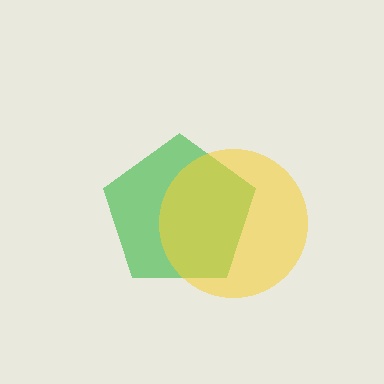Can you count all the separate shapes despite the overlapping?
Yes, there are 2 separate shapes.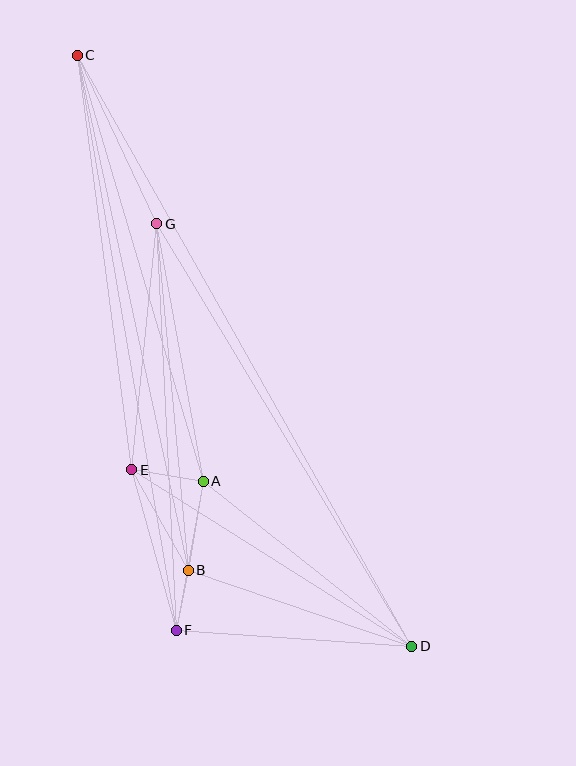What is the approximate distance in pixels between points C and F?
The distance between C and F is approximately 584 pixels.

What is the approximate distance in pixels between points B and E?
The distance between B and E is approximately 115 pixels.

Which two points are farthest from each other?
Points C and D are farthest from each other.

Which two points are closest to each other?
Points B and F are closest to each other.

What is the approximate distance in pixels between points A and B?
The distance between A and B is approximately 91 pixels.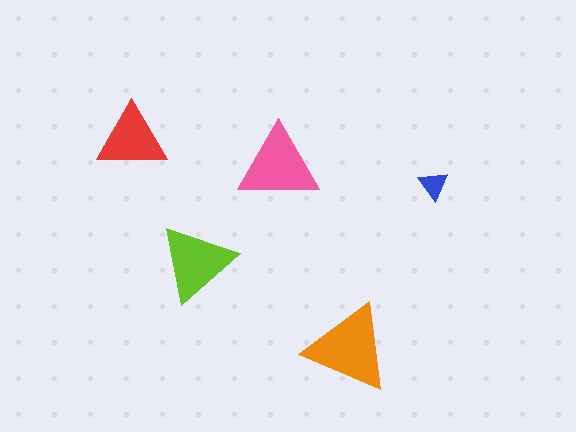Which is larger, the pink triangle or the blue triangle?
The pink one.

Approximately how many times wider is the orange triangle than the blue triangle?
About 3 times wider.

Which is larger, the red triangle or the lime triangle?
The lime one.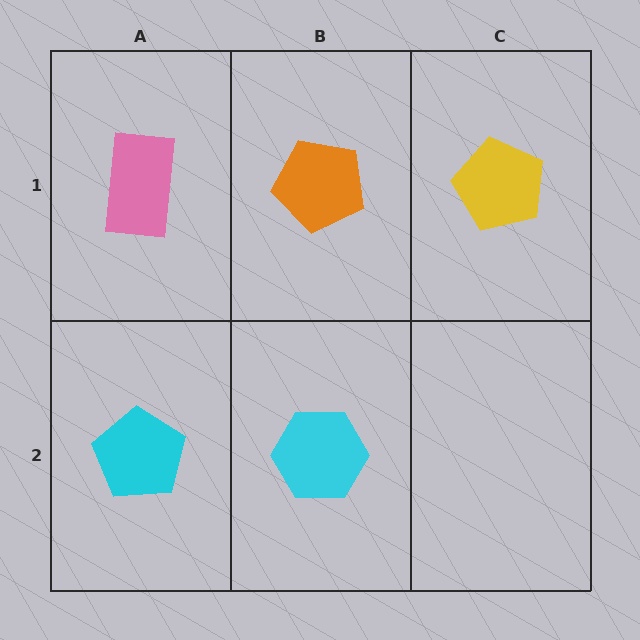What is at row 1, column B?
An orange pentagon.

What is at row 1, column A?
A pink rectangle.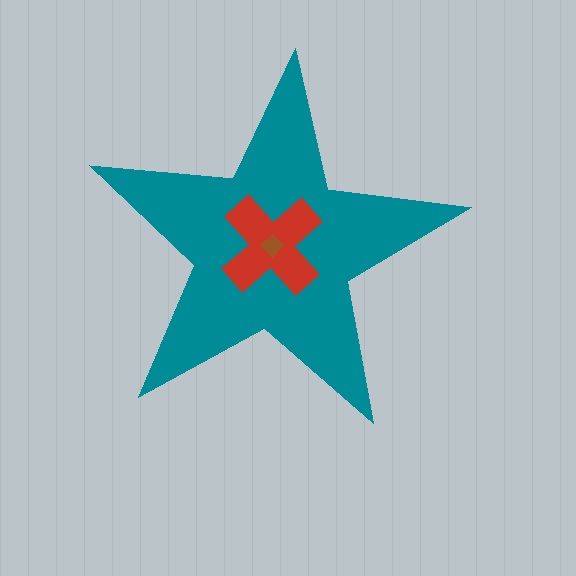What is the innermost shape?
The brown diamond.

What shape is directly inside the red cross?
The brown diamond.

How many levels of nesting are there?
3.